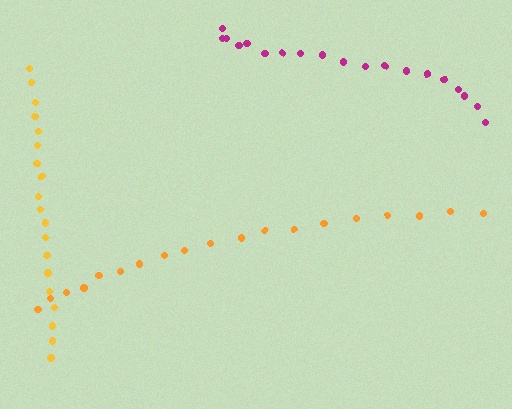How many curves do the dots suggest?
There are 3 distinct paths.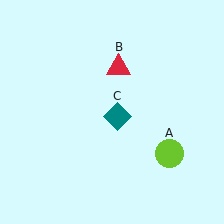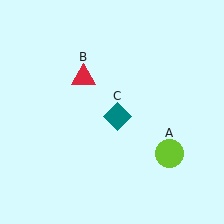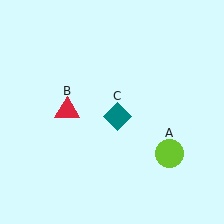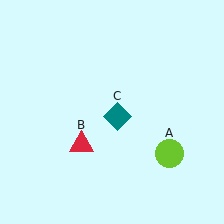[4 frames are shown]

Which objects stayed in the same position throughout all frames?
Lime circle (object A) and teal diamond (object C) remained stationary.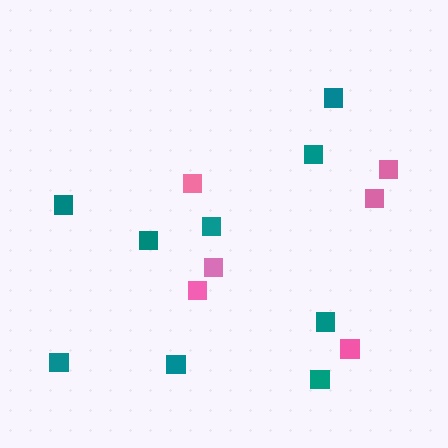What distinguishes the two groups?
There are 2 groups: one group of teal squares (9) and one group of pink squares (6).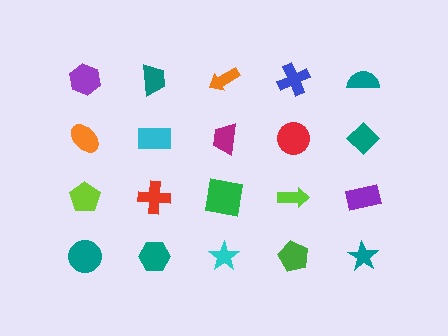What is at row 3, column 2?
A red cross.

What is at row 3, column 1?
A lime pentagon.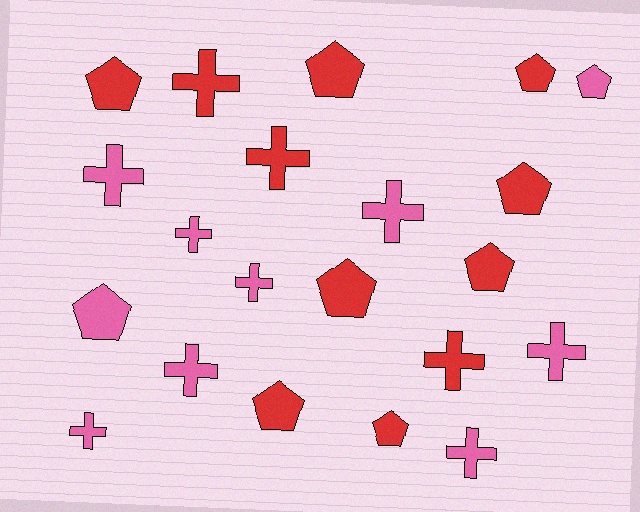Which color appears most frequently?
Red, with 11 objects.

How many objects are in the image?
There are 21 objects.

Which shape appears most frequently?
Cross, with 11 objects.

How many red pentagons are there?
There are 8 red pentagons.